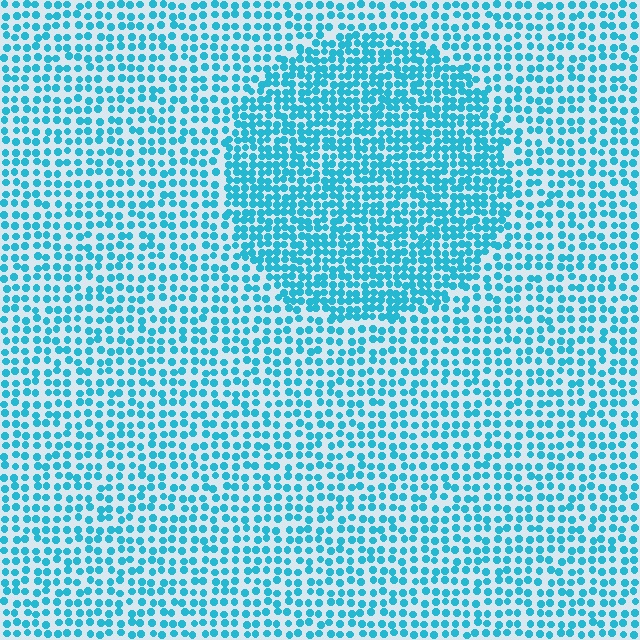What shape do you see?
I see a circle.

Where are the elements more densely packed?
The elements are more densely packed inside the circle boundary.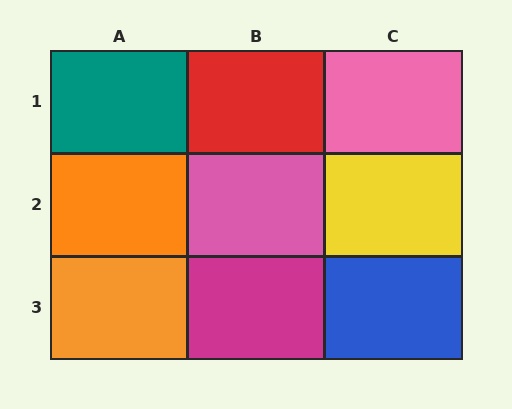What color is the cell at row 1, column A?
Teal.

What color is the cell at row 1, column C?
Pink.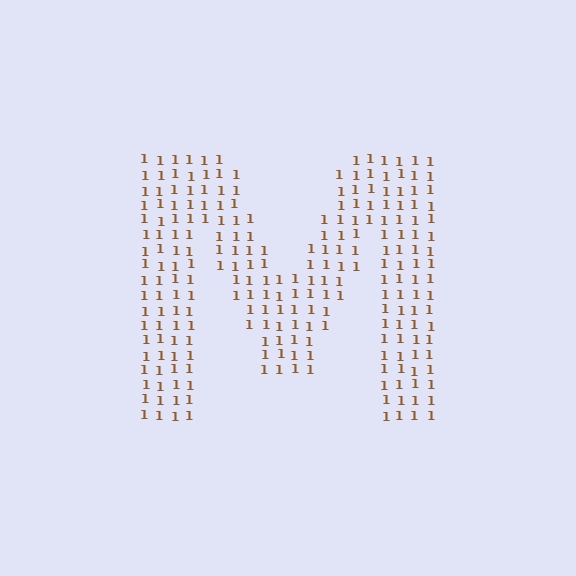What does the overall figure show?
The overall figure shows the letter M.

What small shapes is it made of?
It is made of small digit 1's.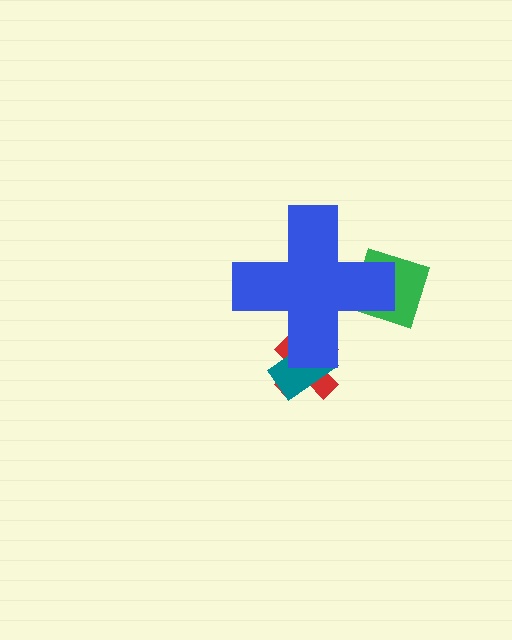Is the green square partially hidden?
Yes, the green square is partially hidden behind the blue cross.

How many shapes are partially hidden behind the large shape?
3 shapes are partially hidden.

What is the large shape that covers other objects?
A blue cross.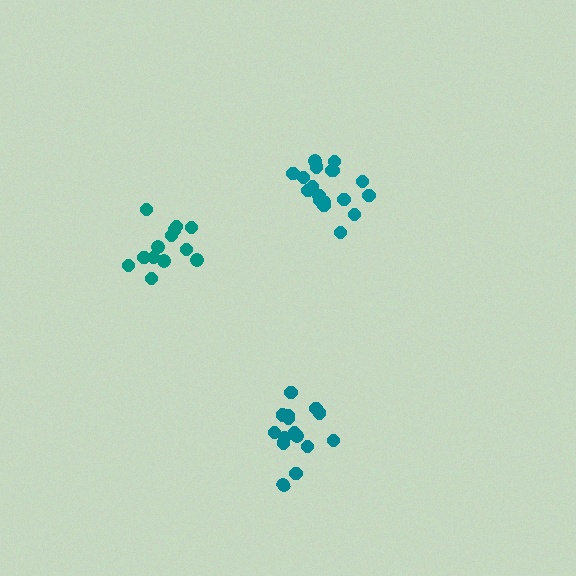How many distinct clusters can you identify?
There are 3 distinct clusters.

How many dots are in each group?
Group 1: 13 dots, Group 2: 15 dots, Group 3: 19 dots (47 total).